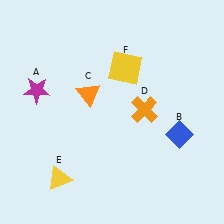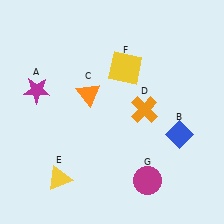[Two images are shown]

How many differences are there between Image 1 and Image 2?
There is 1 difference between the two images.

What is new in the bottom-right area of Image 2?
A magenta circle (G) was added in the bottom-right area of Image 2.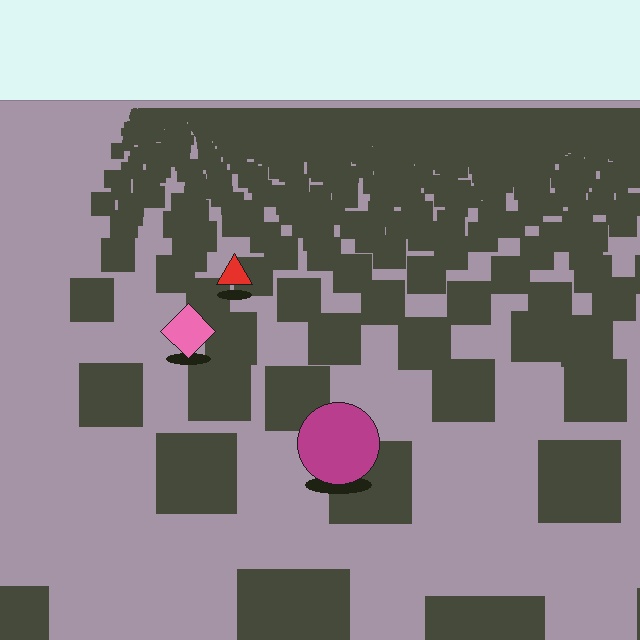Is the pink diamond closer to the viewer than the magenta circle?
No. The magenta circle is closer — you can tell from the texture gradient: the ground texture is coarser near it.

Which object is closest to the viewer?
The magenta circle is closest. The texture marks near it are larger and more spread out.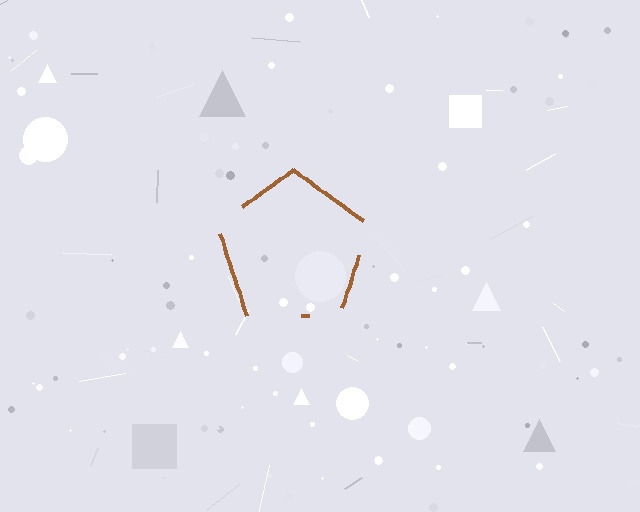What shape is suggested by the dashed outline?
The dashed outline suggests a pentagon.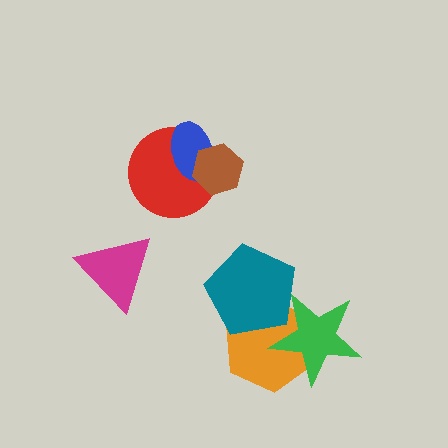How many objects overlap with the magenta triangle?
0 objects overlap with the magenta triangle.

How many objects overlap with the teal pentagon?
2 objects overlap with the teal pentagon.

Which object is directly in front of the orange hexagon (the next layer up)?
The teal pentagon is directly in front of the orange hexagon.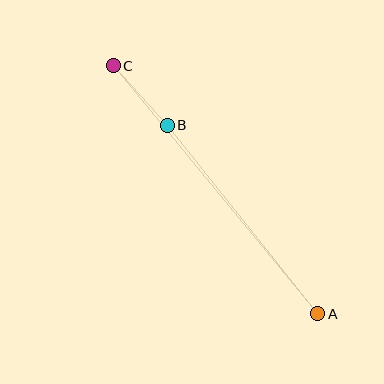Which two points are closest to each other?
Points B and C are closest to each other.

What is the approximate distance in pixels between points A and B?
The distance between A and B is approximately 241 pixels.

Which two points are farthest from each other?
Points A and C are farthest from each other.